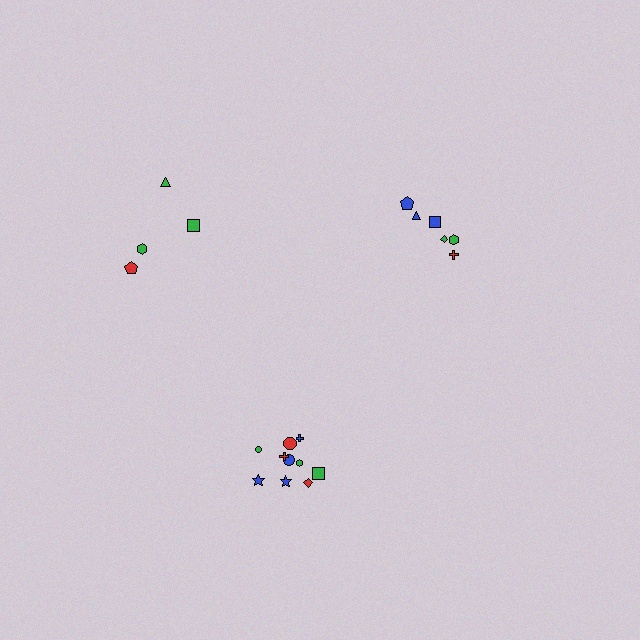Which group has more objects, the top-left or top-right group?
The top-right group.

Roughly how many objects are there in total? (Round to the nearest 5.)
Roughly 20 objects in total.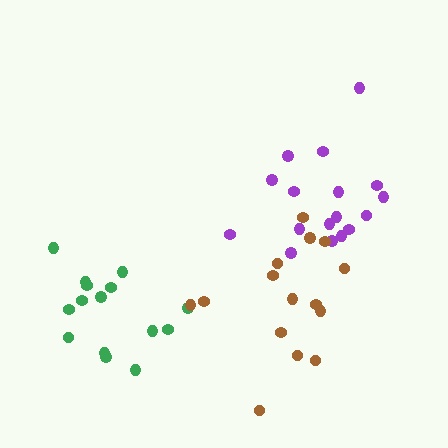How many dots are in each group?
Group 1: 15 dots, Group 2: 17 dots, Group 3: 15 dots (47 total).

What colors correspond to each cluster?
The clusters are colored: green, purple, brown.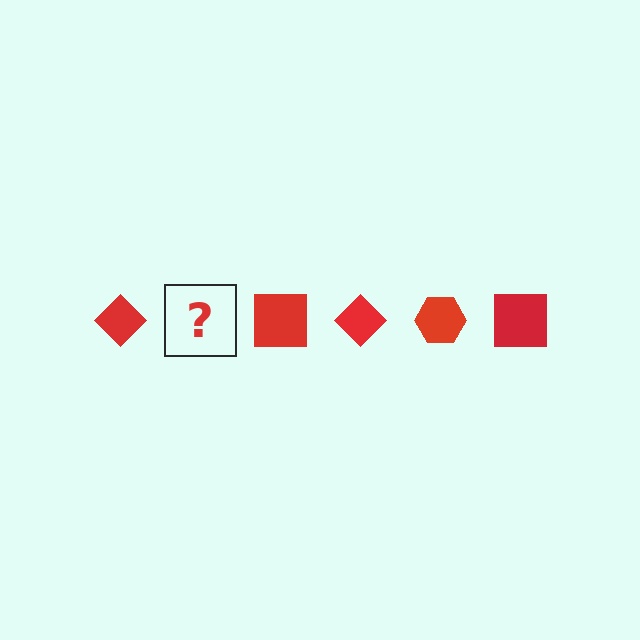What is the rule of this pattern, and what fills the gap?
The rule is that the pattern cycles through diamond, hexagon, square shapes in red. The gap should be filled with a red hexagon.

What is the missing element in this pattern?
The missing element is a red hexagon.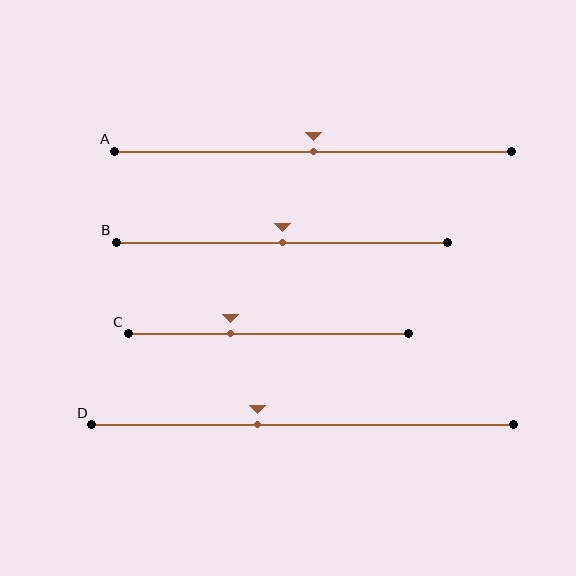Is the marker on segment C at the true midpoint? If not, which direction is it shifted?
No, the marker on segment C is shifted to the left by about 14% of the segment length.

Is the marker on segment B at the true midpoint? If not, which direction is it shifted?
Yes, the marker on segment B is at the true midpoint.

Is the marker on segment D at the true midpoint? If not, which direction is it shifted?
No, the marker on segment D is shifted to the left by about 11% of the segment length.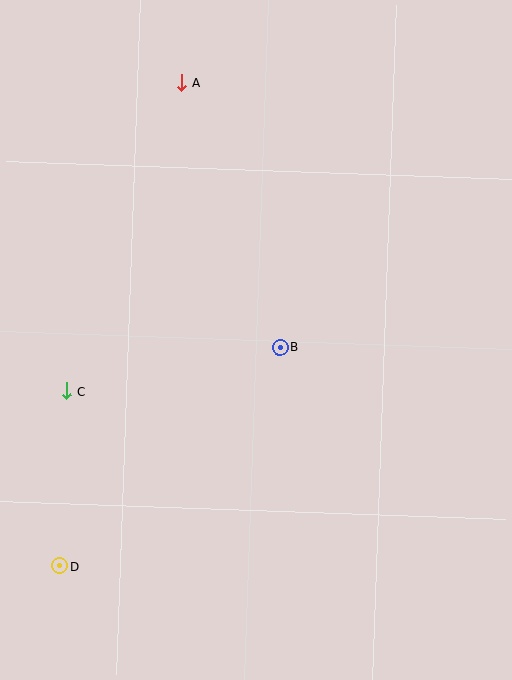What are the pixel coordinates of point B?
Point B is at (280, 347).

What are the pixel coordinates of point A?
Point A is at (182, 83).